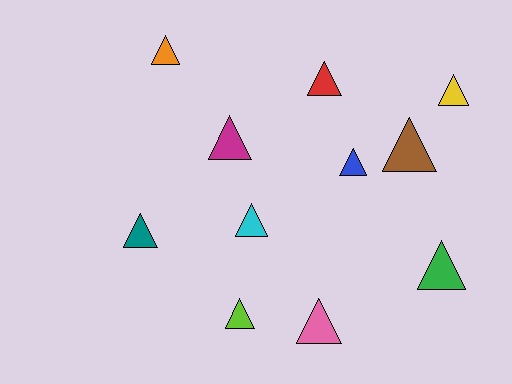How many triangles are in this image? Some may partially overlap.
There are 11 triangles.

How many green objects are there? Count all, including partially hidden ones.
There is 1 green object.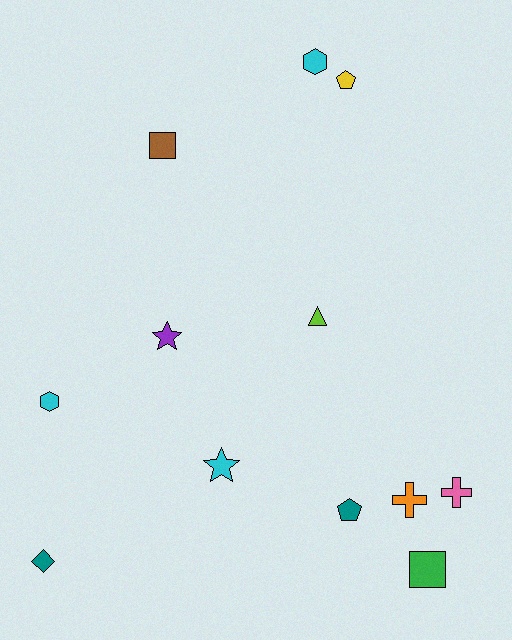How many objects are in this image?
There are 12 objects.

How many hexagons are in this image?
There are 2 hexagons.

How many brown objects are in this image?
There is 1 brown object.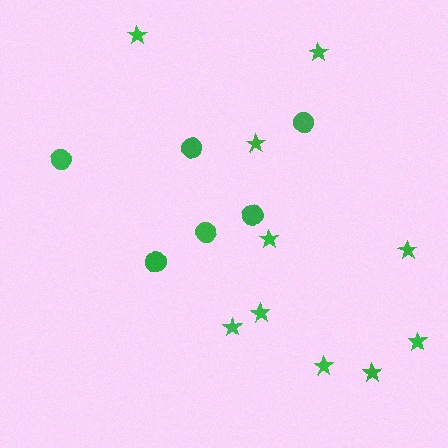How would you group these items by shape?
There are 2 groups: one group of circles (6) and one group of stars (10).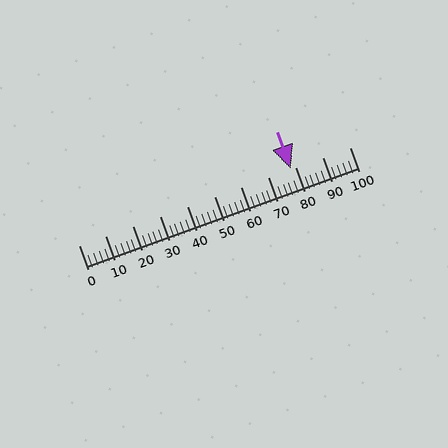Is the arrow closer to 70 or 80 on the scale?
The arrow is closer to 80.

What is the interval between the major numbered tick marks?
The major tick marks are spaced 10 units apart.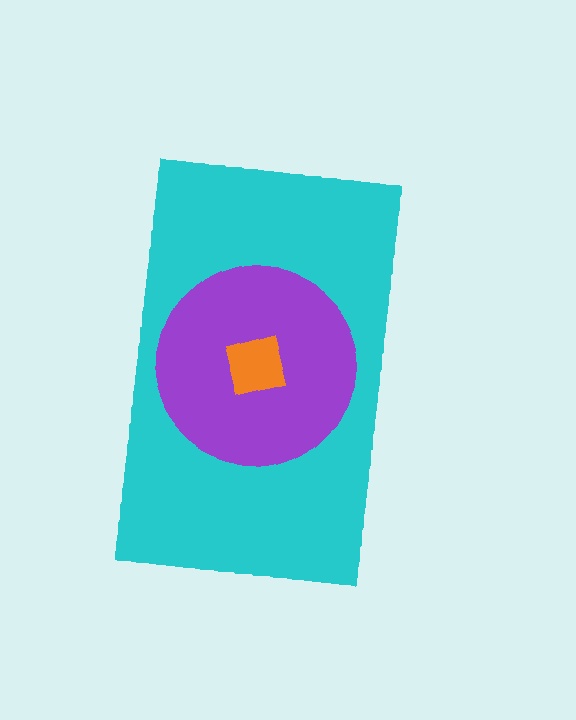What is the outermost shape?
The cyan rectangle.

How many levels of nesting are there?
3.